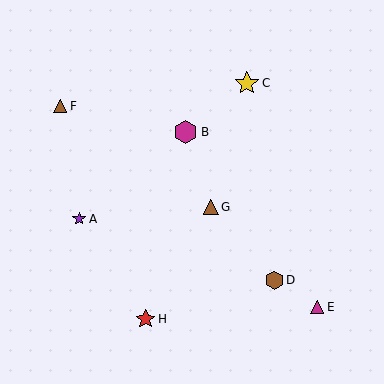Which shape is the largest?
The yellow star (labeled C) is the largest.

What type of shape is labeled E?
Shape E is a magenta triangle.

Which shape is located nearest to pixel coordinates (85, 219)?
The purple star (labeled A) at (79, 219) is nearest to that location.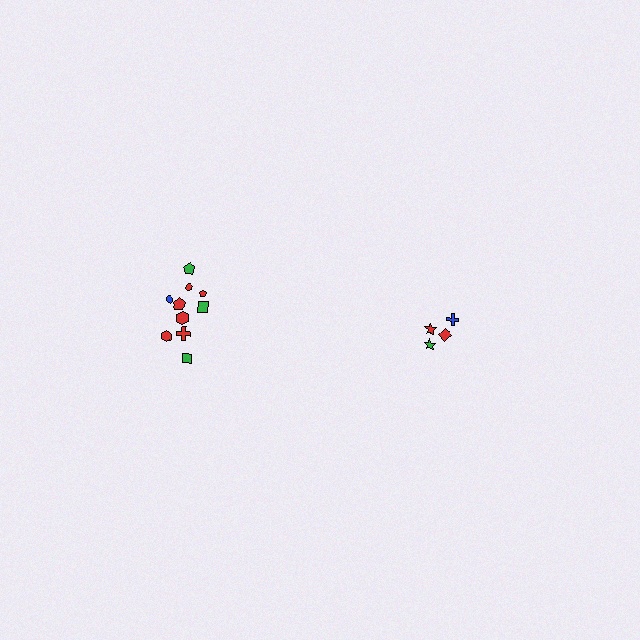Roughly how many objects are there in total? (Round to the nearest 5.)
Roughly 15 objects in total.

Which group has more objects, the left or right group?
The left group.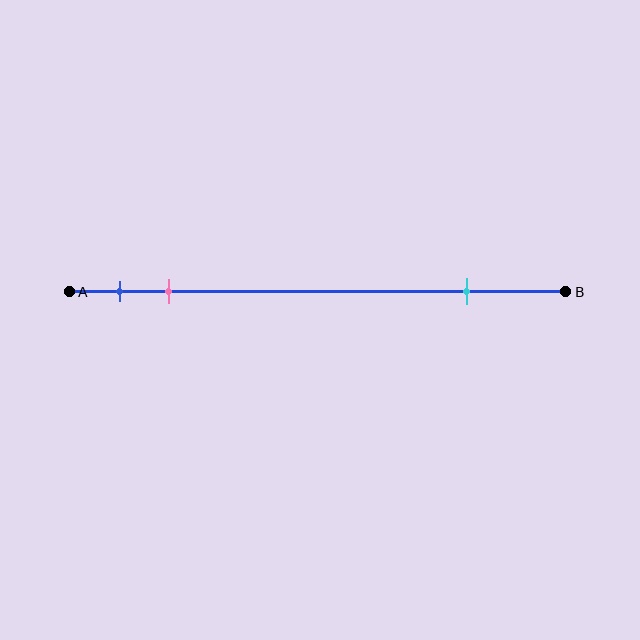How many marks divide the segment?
There are 3 marks dividing the segment.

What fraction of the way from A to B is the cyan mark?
The cyan mark is approximately 80% (0.8) of the way from A to B.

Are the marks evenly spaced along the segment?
No, the marks are not evenly spaced.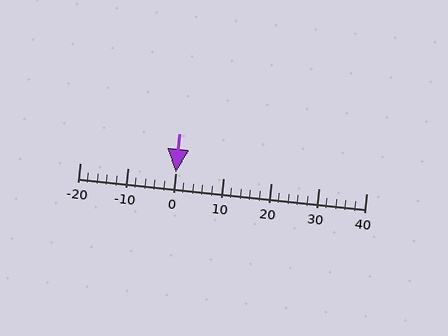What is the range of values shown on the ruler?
The ruler shows values from -20 to 40.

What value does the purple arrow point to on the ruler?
The purple arrow points to approximately 0.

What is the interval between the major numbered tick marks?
The major tick marks are spaced 10 units apart.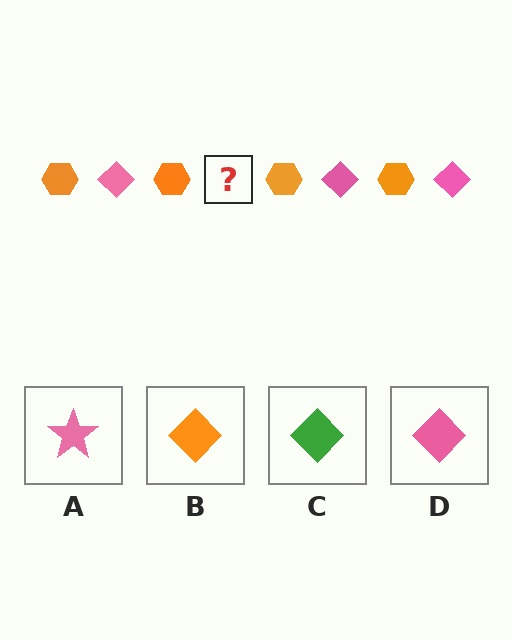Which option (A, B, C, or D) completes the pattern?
D.